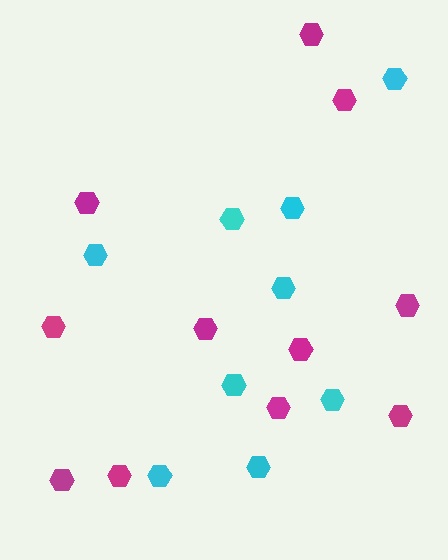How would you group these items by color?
There are 2 groups: one group of magenta hexagons (11) and one group of cyan hexagons (9).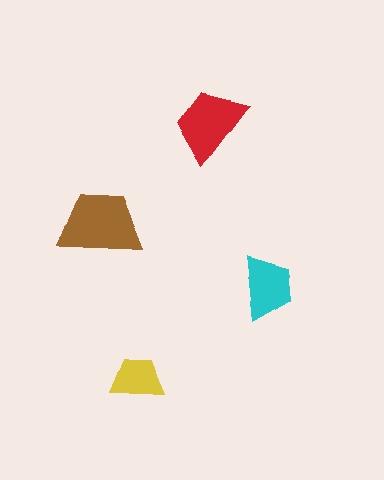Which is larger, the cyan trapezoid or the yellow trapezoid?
The cyan one.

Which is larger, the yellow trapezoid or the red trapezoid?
The red one.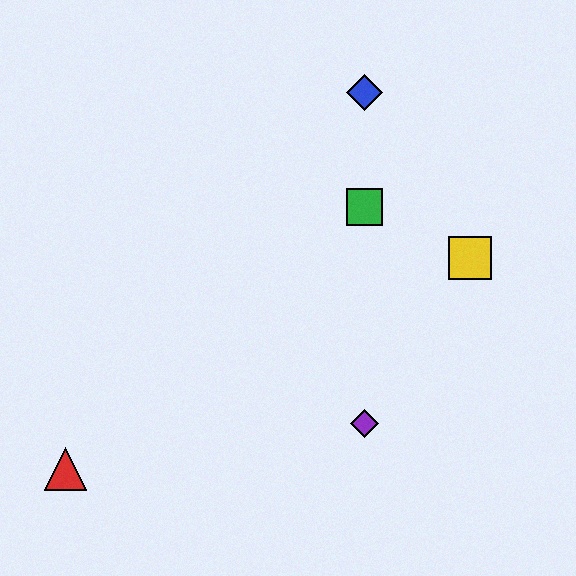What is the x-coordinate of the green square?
The green square is at x≈365.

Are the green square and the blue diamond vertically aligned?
Yes, both are at x≈365.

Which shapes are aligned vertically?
The blue diamond, the green square, the purple diamond are aligned vertically.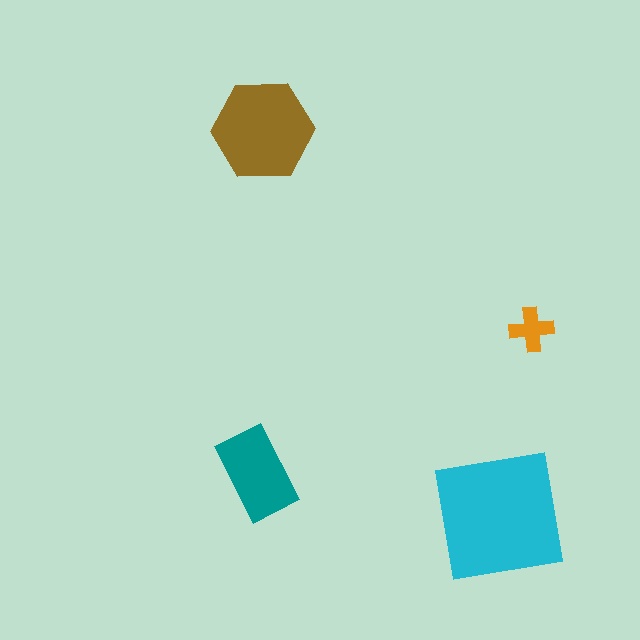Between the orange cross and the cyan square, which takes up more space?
The cyan square.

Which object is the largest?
The cyan square.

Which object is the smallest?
The orange cross.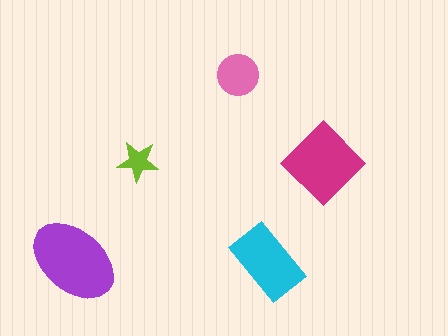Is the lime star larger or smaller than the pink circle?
Smaller.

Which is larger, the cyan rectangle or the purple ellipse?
The purple ellipse.